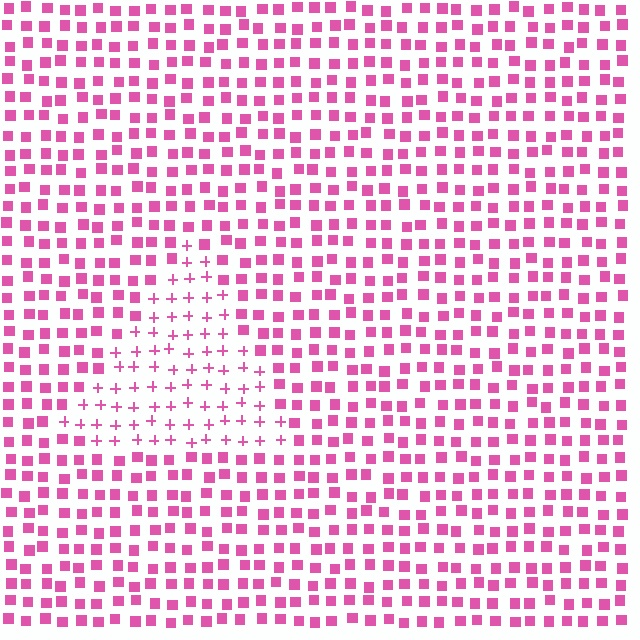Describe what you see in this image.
The image is filled with small pink elements arranged in a uniform grid. A triangle-shaped region contains plus signs, while the surrounding area contains squares. The boundary is defined purely by the change in element shape.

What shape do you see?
I see a triangle.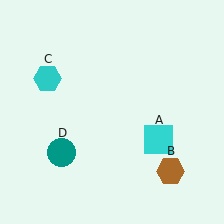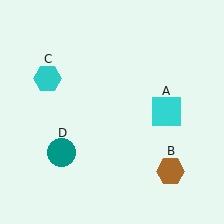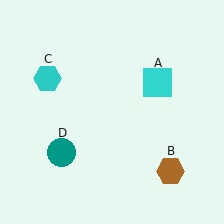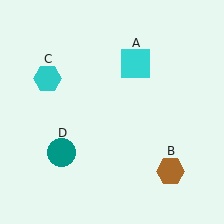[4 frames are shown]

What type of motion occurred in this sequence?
The cyan square (object A) rotated counterclockwise around the center of the scene.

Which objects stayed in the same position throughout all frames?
Brown hexagon (object B) and cyan hexagon (object C) and teal circle (object D) remained stationary.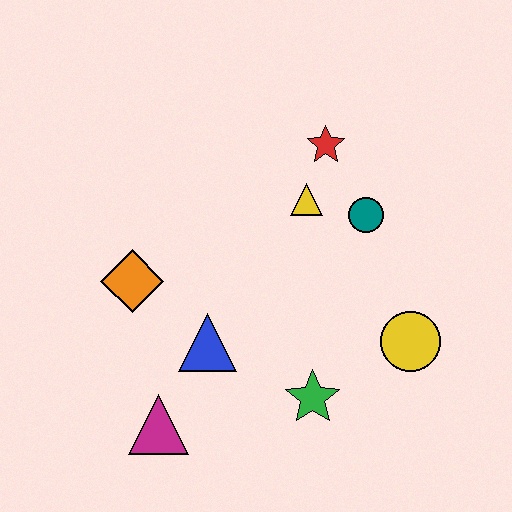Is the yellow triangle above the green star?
Yes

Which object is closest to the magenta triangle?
The blue triangle is closest to the magenta triangle.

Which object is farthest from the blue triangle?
The red star is farthest from the blue triangle.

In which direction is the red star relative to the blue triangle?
The red star is above the blue triangle.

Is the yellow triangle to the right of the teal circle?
No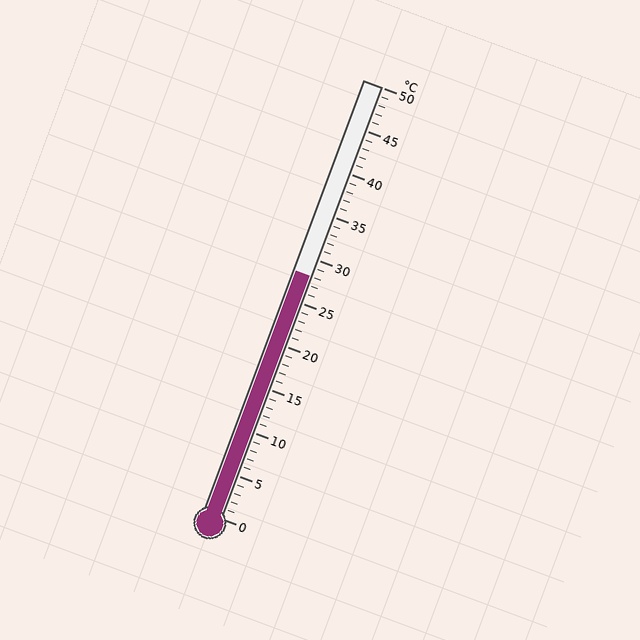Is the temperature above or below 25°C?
The temperature is above 25°C.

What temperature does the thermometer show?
The thermometer shows approximately 28°C.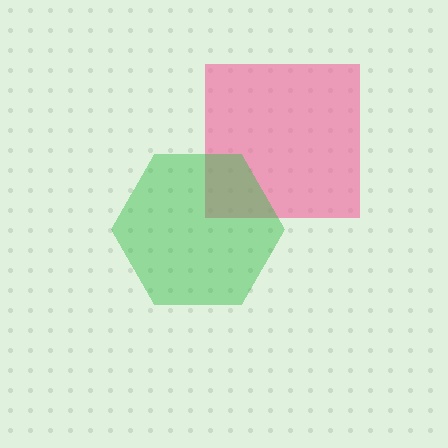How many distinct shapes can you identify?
There are 2 distinct shapes: a pink square, a green hexagon.